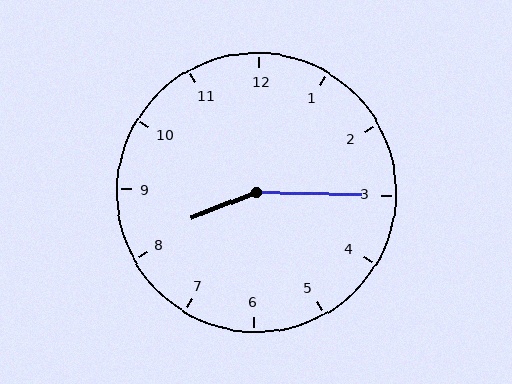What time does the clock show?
8:15.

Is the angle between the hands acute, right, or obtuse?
It is obtuse.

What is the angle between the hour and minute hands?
Approximately 158 degrees.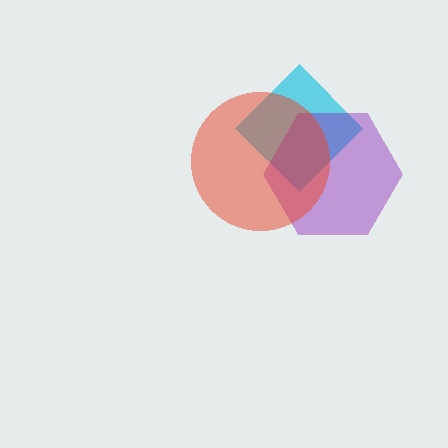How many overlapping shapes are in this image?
There are 3 overlapping shapes in the image.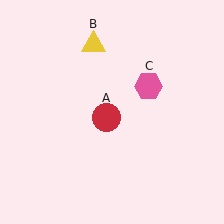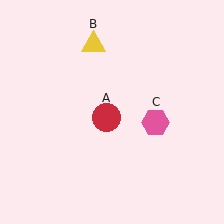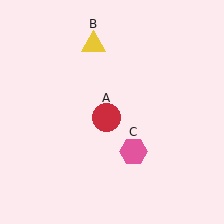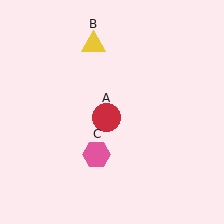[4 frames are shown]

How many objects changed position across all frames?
1 object changed position: pink hexagon (object C).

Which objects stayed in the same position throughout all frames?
Red circle (object A) and yellow triangle (object B) remained stationary.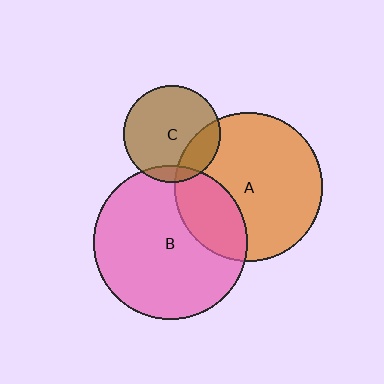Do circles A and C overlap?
Yes.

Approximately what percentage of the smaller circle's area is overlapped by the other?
Approximately 20%.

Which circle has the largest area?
Circle B (pink).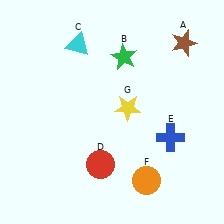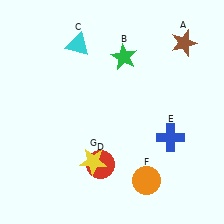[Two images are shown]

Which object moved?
The yellow star (G) moved down.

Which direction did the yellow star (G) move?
The yellow star (G) moved down.